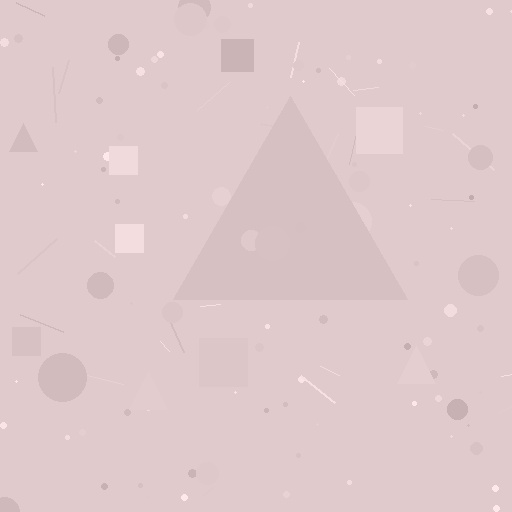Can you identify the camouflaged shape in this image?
The camouflaged shape is a triangle.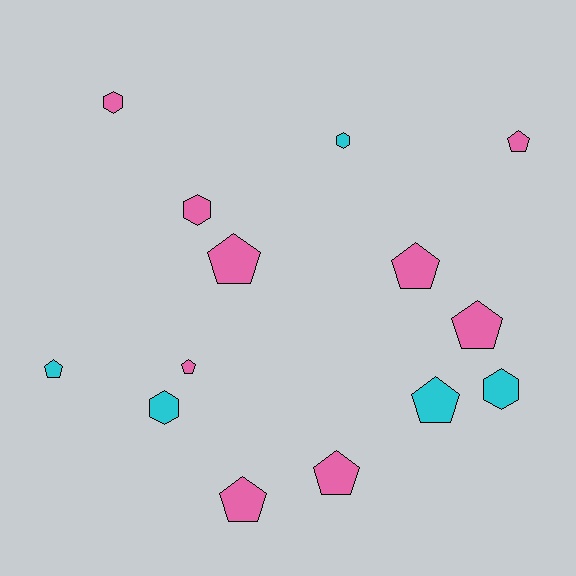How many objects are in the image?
There are 14 objects.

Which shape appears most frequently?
Pentagon, with 9 objects.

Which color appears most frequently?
Pink, with 9 objects.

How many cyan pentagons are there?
There are 2 cyan pentagons.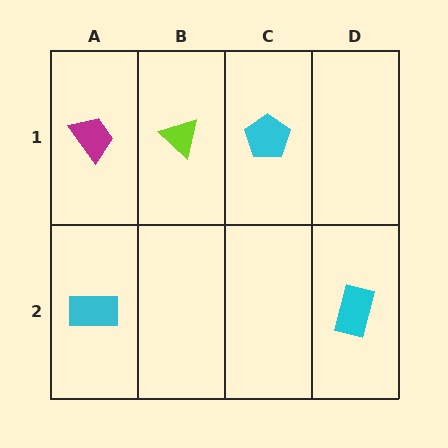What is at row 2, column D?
A cyan rectangle.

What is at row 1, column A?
A magenta trapezoid.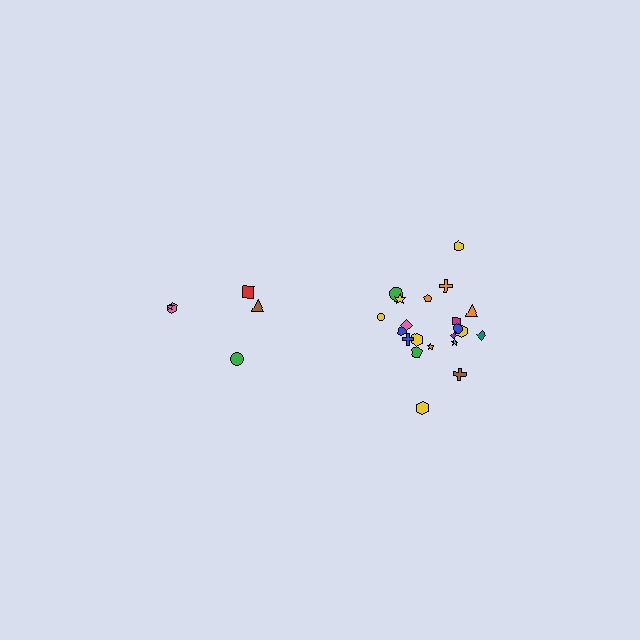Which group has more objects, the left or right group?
The right group.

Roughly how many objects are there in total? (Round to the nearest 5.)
Roughly 25 objects in total.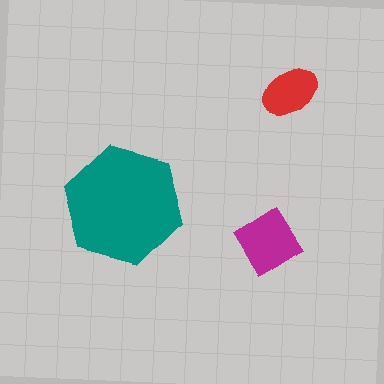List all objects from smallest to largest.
The red ellipse, the magenta diamond, the teal hexagon.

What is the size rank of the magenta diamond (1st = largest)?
2nd.